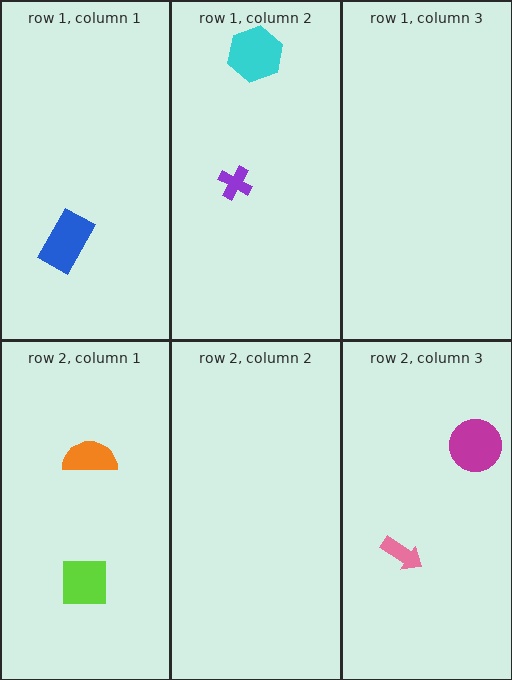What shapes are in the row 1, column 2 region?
The cyan hexagon, the purple cross.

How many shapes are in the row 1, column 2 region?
2.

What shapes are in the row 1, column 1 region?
The blue rectangle.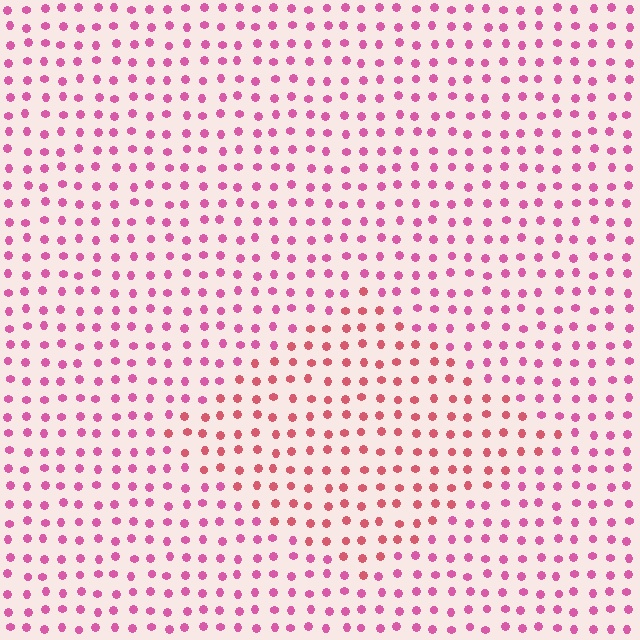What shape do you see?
I see a diamond.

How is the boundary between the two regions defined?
The boundary is defined purely by a slight shift in hue (about 28 degrees). Spacing, size, and orientation are identical on both sides.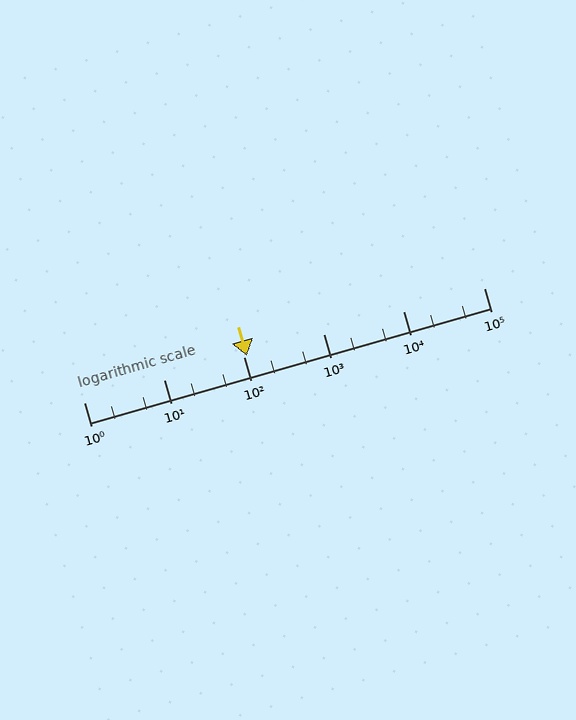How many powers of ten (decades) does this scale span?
The scale spans 5 decades, from 1 to 100000.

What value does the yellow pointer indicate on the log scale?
The pointer indicates approximately 110.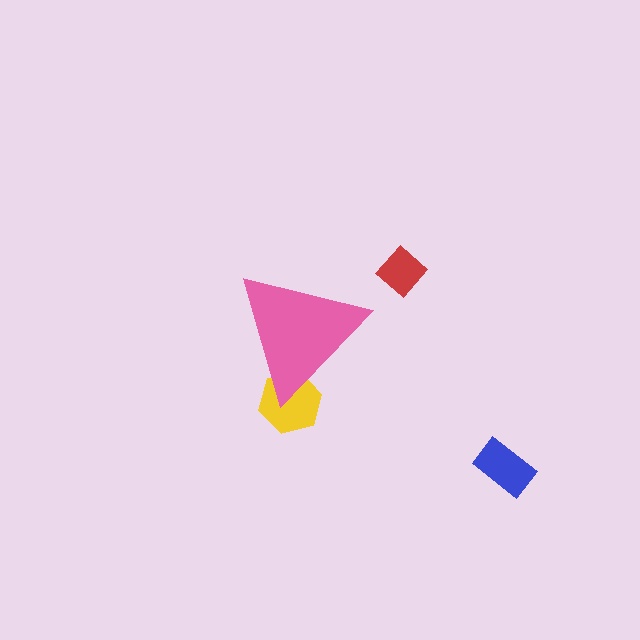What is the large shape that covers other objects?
A pink triangle.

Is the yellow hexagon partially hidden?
Yes, the yellow hexagon is partially hidden behind the pink triangle.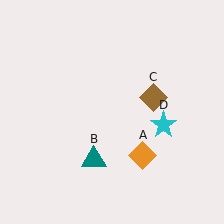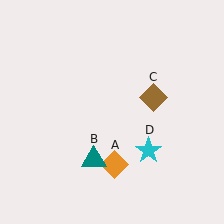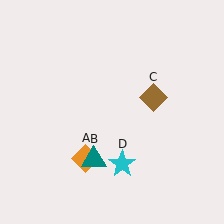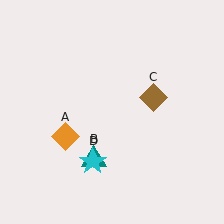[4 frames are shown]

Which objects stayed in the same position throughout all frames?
Teal triangle (object B) and brown diamond (object C) remained stationary.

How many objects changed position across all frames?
2 objects changed position: orange diamond (object A), cyan star (object D).